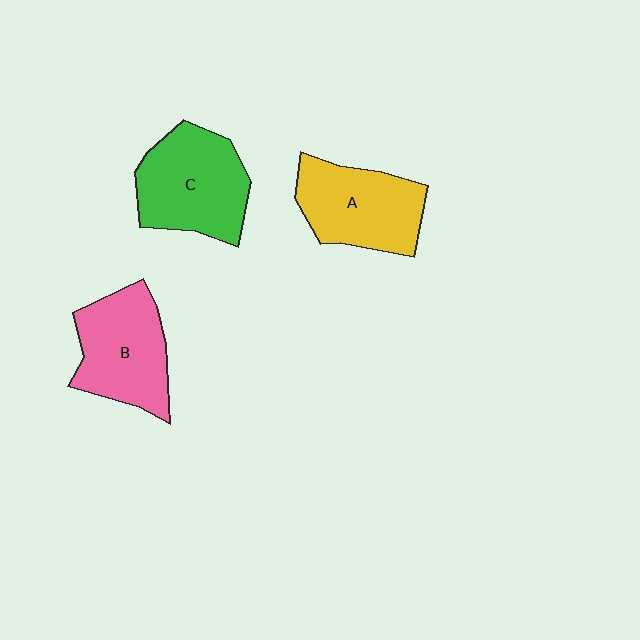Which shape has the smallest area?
Shape A (yellow).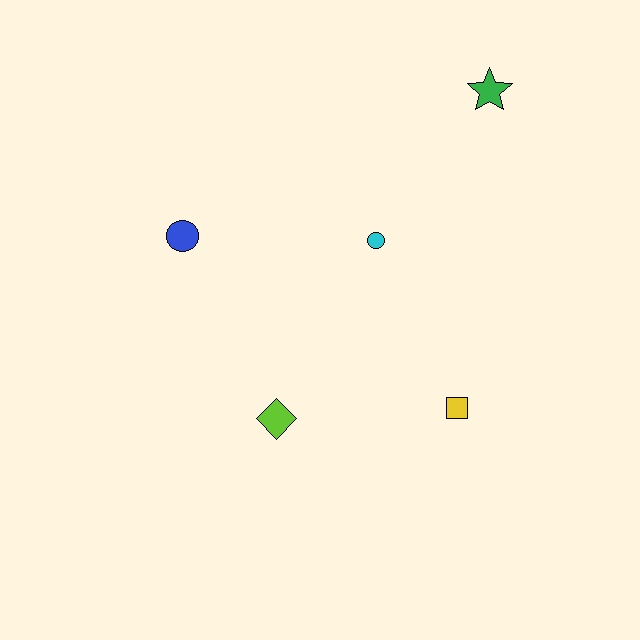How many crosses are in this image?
There are no crosses.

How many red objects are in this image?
There are no red objects.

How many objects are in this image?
There are 5 objects.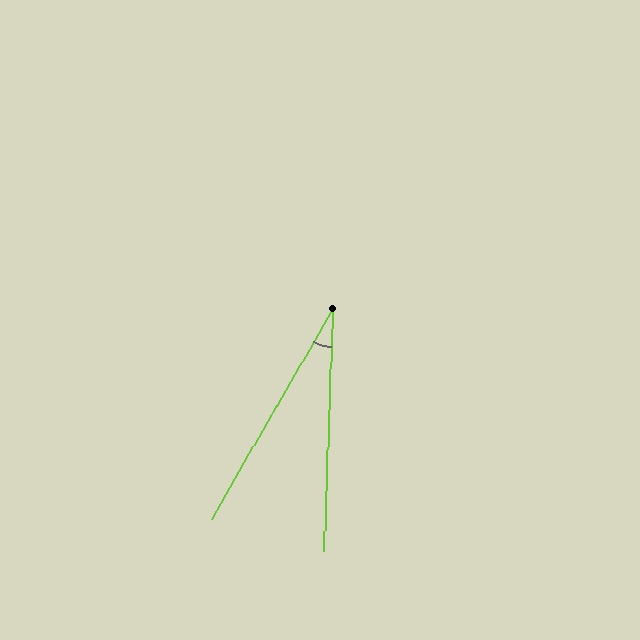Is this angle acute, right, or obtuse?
It is acute.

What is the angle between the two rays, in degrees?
Approximately 28 degrees.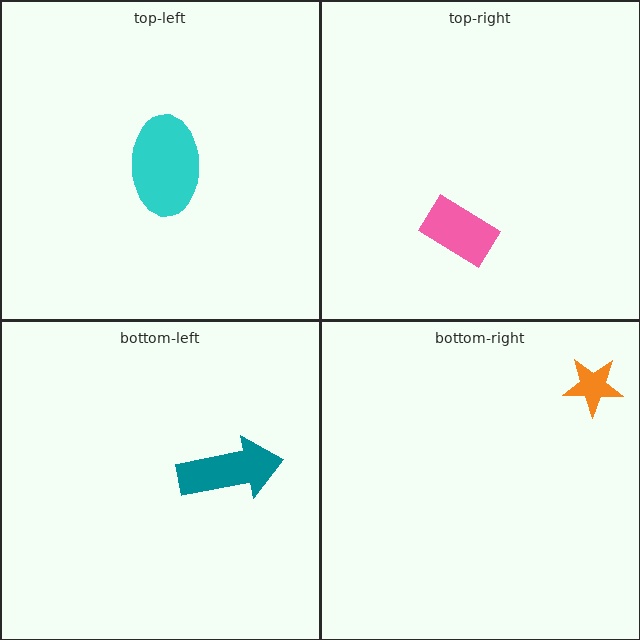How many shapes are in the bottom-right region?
1.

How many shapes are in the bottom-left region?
1.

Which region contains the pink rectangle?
The top-right region.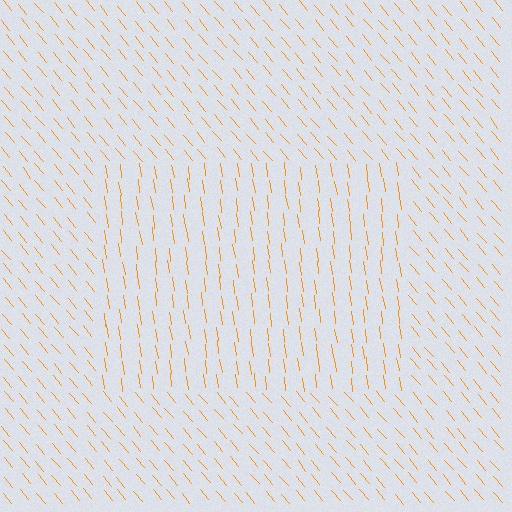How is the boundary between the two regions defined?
The boundary is defined purely by a change in line orientation (approximately 33 degrees difference). All lines are the same color and thickness.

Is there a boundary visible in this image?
Yes, there is a texture boundary formed by a change in line orientation.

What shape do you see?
I see a rectangle.